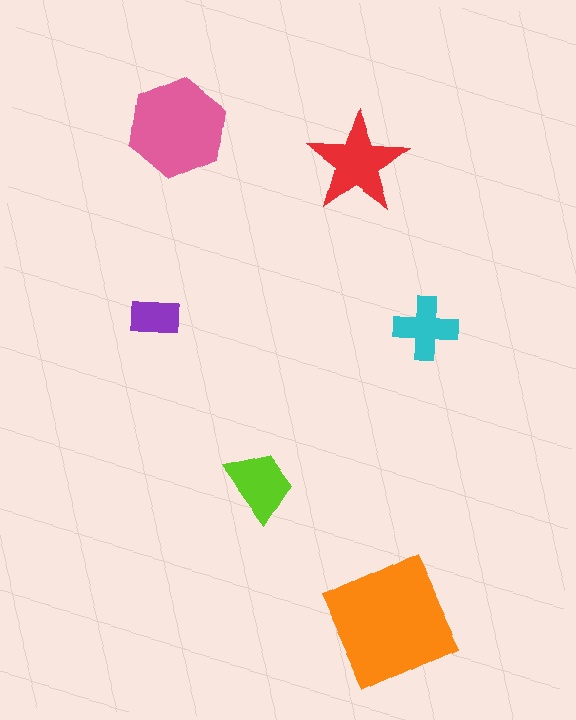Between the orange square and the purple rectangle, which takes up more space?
The orange square.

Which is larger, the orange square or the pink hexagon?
The orange square.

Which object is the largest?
The orange square.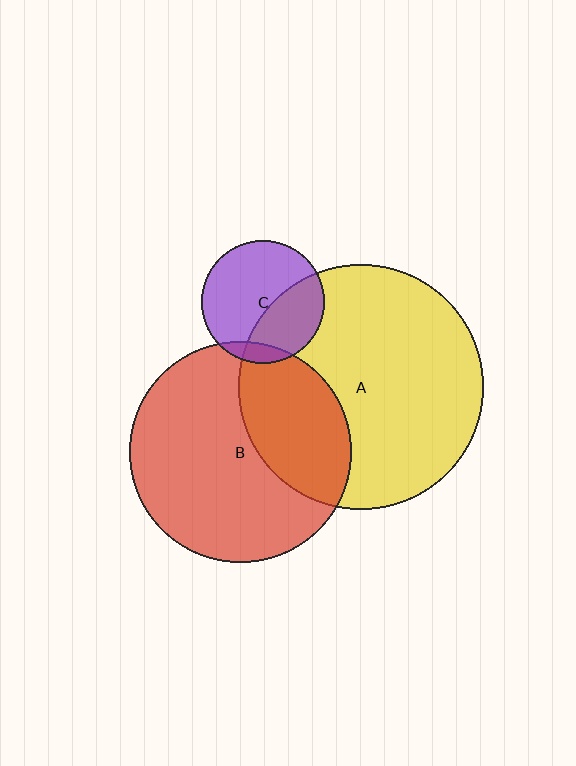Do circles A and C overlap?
Yes.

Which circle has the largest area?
Circle A (yellow).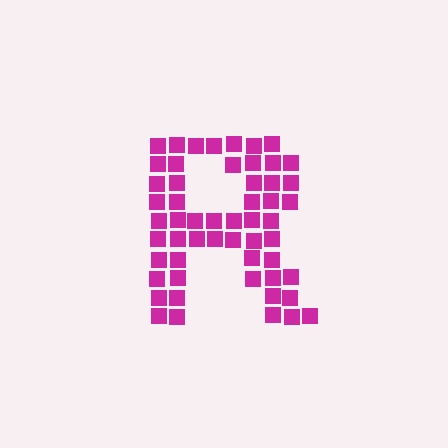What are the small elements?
The small elements are squares.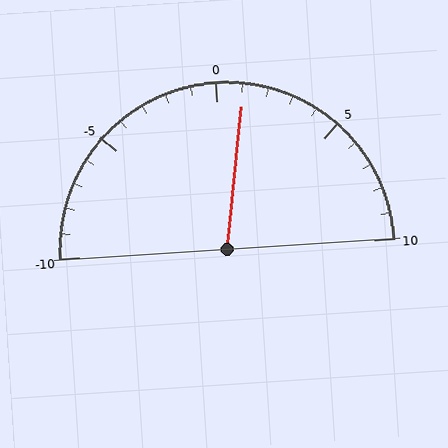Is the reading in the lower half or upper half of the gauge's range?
The reading is in the upper half of the range (-10 to 10).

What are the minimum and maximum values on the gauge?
The gauge ranges from -10 to 10.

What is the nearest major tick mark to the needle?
The nearest major tick mark is 0.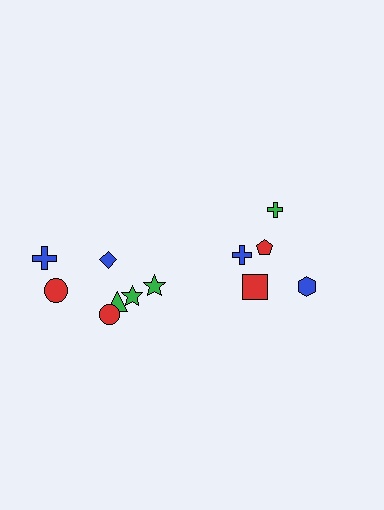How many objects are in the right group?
There are 5 objects.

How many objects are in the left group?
There are 7 objects.